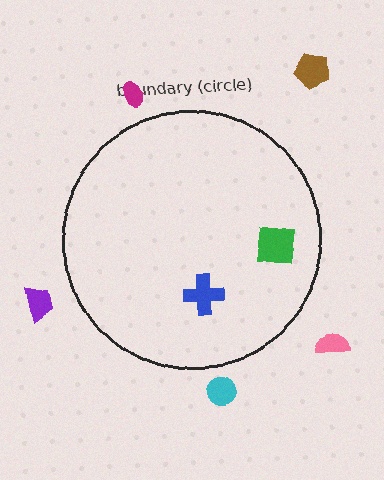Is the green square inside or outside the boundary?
Inside.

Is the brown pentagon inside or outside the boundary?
Outside.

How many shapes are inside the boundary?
2 inside, 5 outside.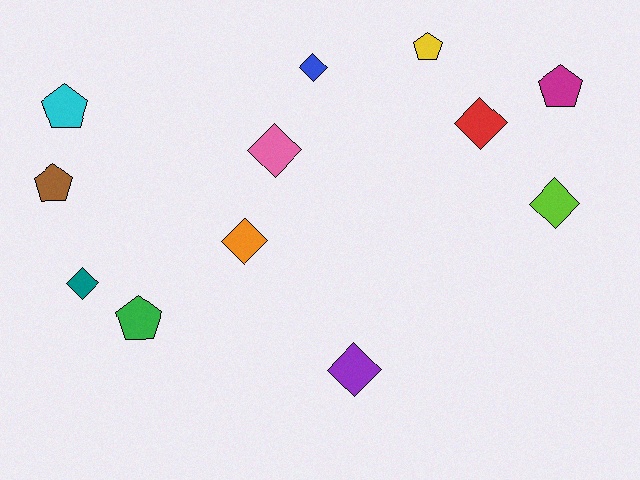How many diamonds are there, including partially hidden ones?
There are 7 diamonds.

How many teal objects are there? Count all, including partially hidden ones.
There is 1 teal object.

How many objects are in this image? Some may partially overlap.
There are 12 objects.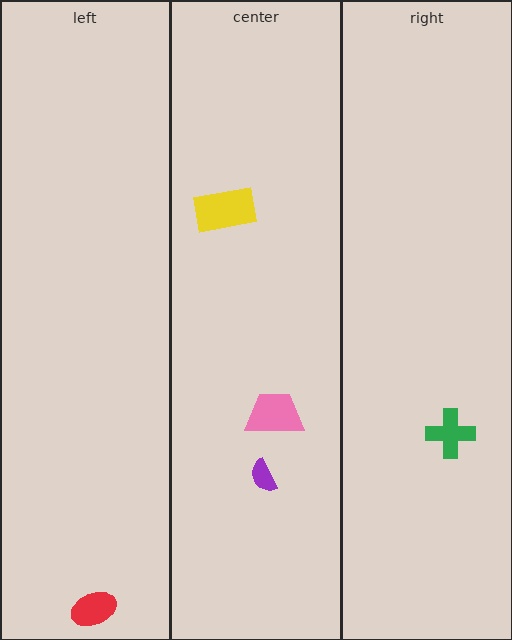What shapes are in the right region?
The green cross.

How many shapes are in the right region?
1.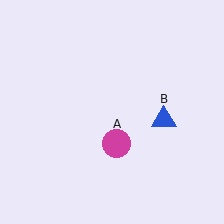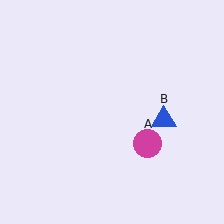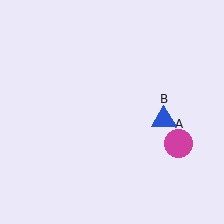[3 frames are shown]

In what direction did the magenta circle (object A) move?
The magenta circle (object A) moved right.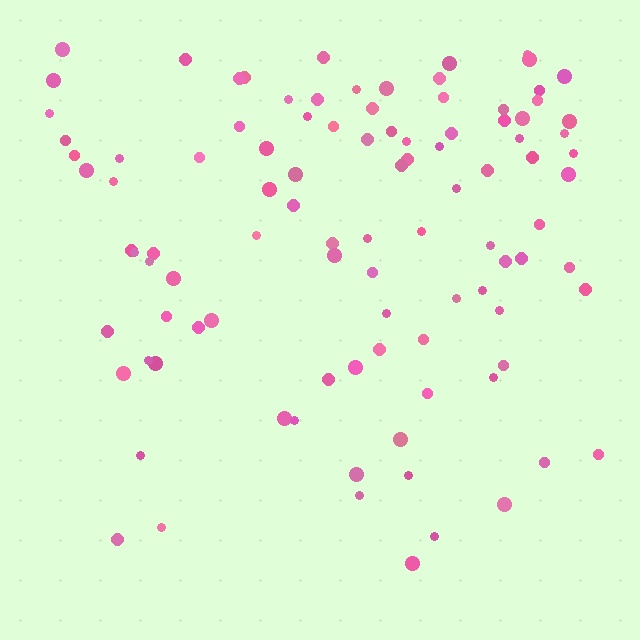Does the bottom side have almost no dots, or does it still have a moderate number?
Still a moderate number, just noticeably fewer than the top.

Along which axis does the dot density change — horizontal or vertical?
Vertical.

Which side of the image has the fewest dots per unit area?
The bottom.